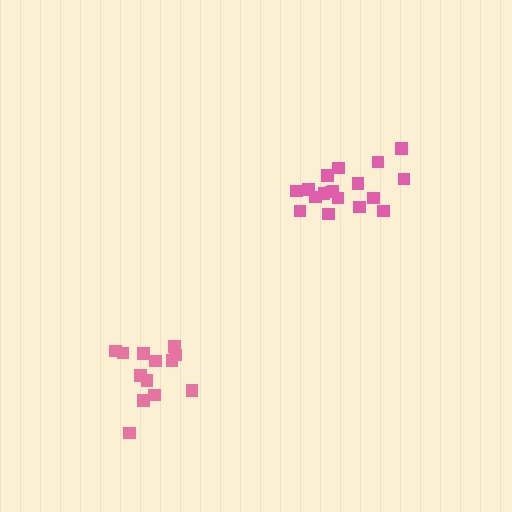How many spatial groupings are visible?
There are 2 spatial groupings.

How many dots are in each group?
Group 1: 13 dots, Group 2: 18 dots (31 total).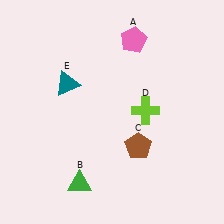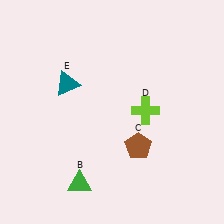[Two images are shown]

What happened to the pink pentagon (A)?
The pink pentagon (A) was removed in Image 2. It was in the top-right area of Image 1.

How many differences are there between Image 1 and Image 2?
There is 1 difference between the two images.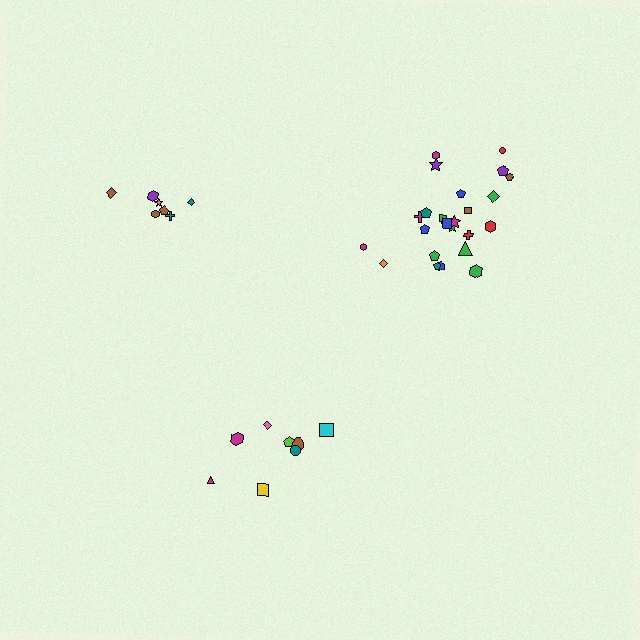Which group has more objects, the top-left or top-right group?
The top-right group.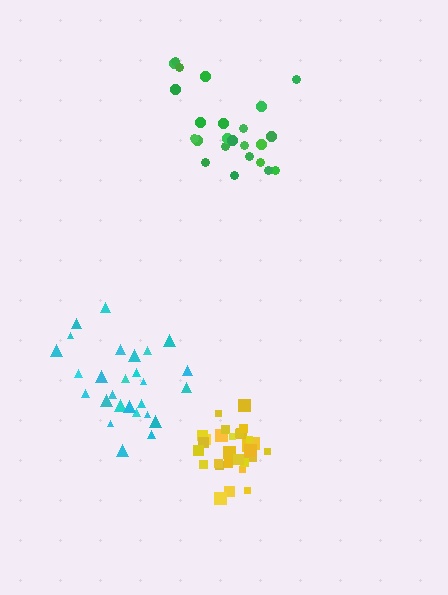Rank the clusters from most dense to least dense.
yellow, cyan, green.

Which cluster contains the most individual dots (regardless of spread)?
Yellow (30).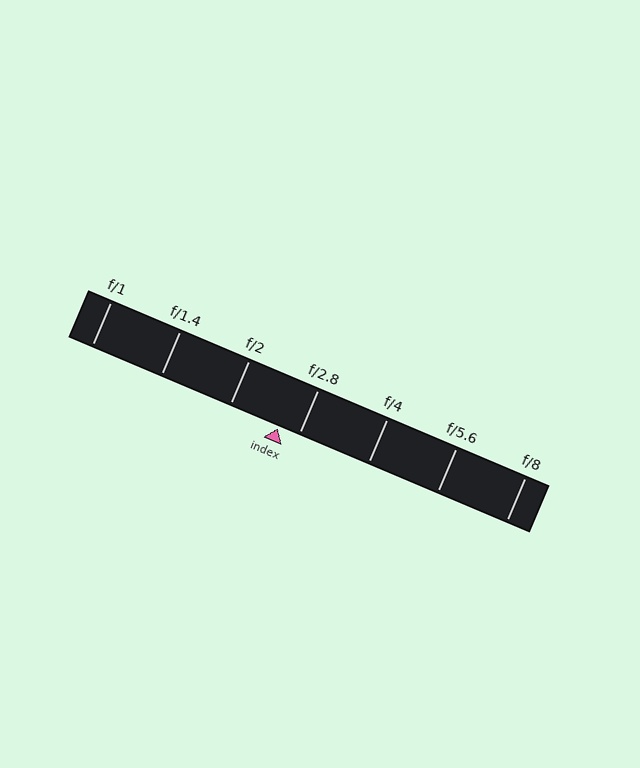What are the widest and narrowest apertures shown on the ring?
The widest aperture shown is f/1 and the narrowest is f/8.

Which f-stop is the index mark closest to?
The index mark is closest to f/2.8.